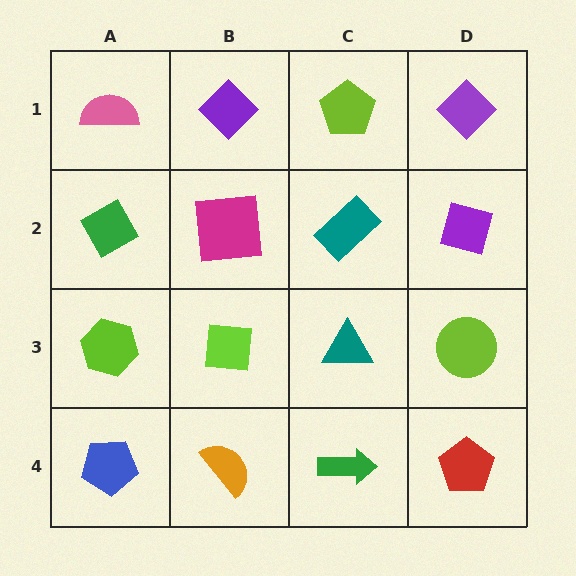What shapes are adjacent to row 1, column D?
A purple diamond (row 2, column D), a lime pentagon (row 1, column C).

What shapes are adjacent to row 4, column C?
A teal triangle (row 3, column C), an orange semicircle (row 4, column B), a red pentagon (row 4, column D).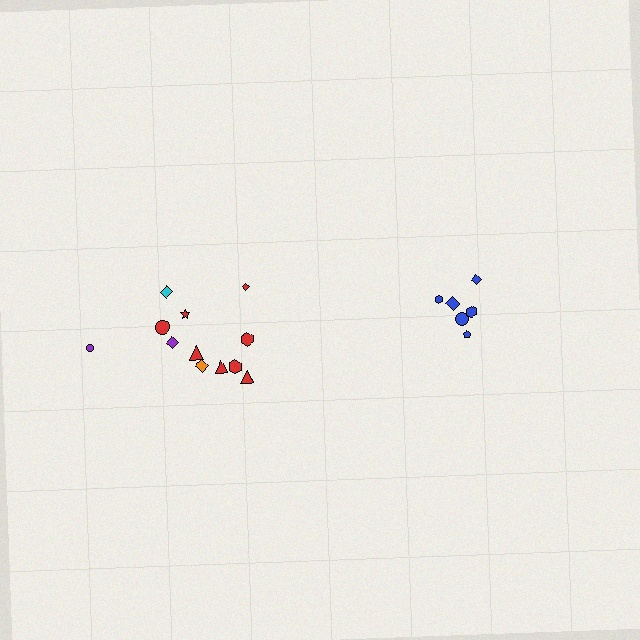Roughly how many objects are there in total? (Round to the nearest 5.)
Roughly 20 objects in total.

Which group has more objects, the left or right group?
The left group.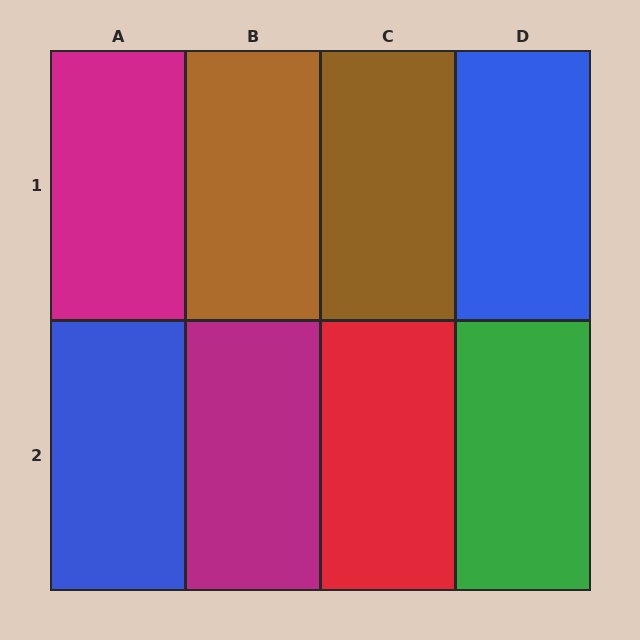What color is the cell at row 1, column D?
Blue.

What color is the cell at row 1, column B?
Brown.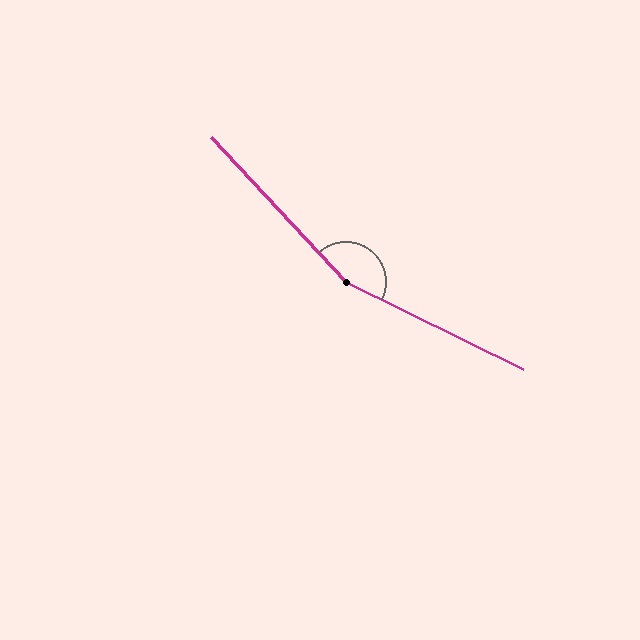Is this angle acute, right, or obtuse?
It is obtuse.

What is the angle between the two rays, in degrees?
Approximately 159 degrees.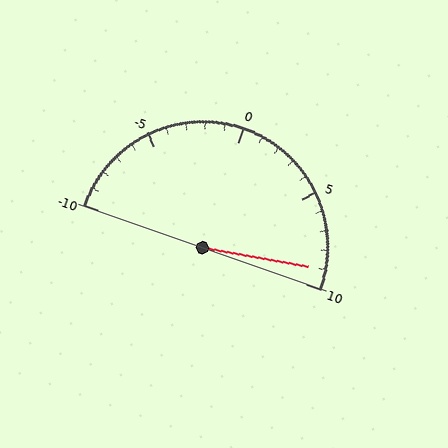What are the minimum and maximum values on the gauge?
The gauge ranges from -10 to 10.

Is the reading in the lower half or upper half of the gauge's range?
The reading is in the upper half of the range (-10 to 10).